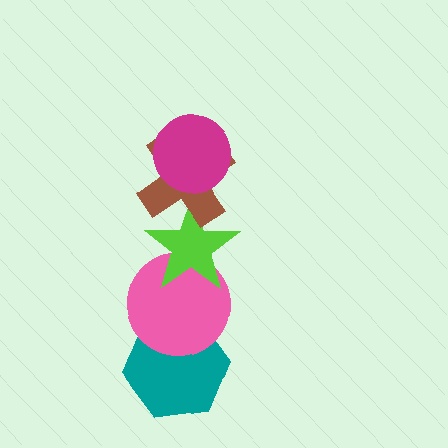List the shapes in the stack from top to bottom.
From top to bottom: the magenta circle, the brown cross, the lime star, the pink circle, the teal hexagon.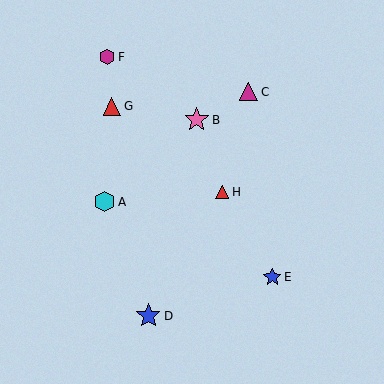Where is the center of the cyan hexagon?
The center of the cyan hexagon is at (105, 202).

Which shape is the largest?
The blue star (labeled D) is the largest.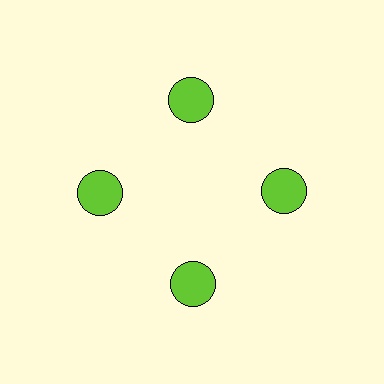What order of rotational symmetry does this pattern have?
This pattern has 4-fold rotational symmetry.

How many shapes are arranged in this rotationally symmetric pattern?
There are 4 shapes, arranged in 4 groups of 1.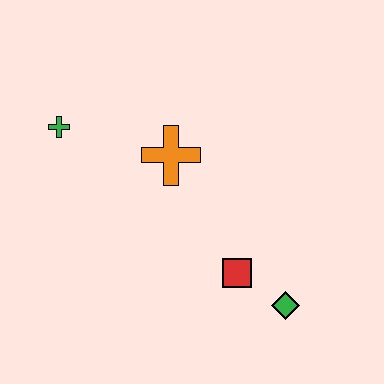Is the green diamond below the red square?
Yes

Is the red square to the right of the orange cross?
Yes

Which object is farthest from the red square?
The green cross is farthest from the red square.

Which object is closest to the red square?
The green diamond is closest to the red square.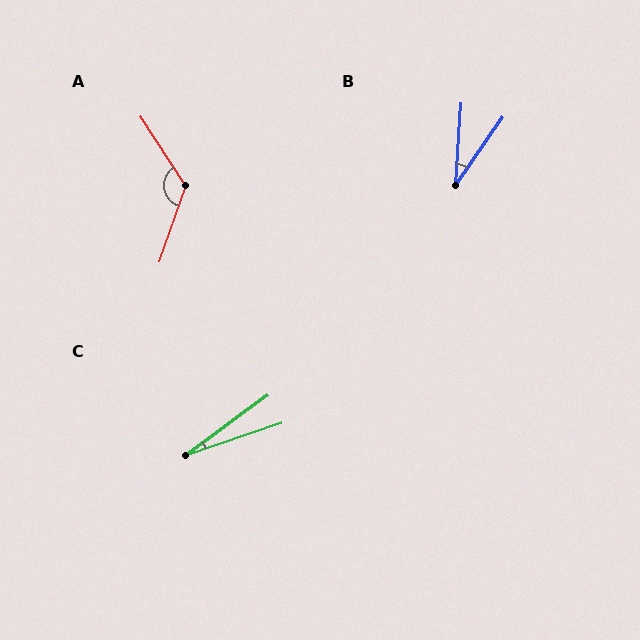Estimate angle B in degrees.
Approximately 31 degrees.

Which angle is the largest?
A, at approximately 128 degrees.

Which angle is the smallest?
C, at approximately 18 degrees.